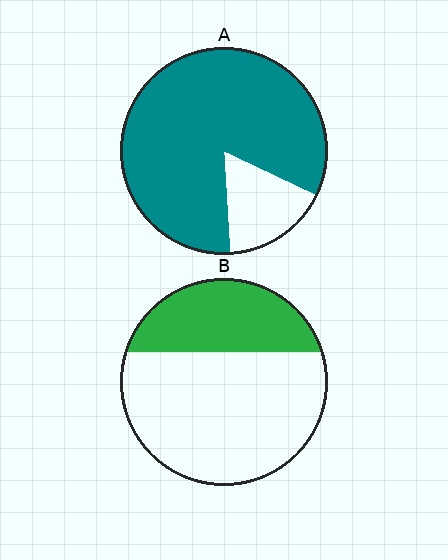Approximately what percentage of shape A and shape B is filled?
A is approximately 85% and B is approximately 30%.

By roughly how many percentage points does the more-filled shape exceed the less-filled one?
By roughly 50 percentage points (A over B).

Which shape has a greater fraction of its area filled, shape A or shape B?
Shape A.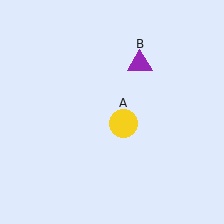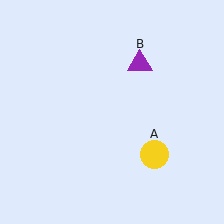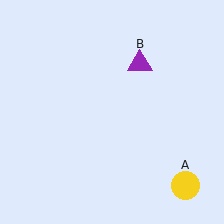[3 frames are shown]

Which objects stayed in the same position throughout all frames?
Purple triangle (object B) remained stationary.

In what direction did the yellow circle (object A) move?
The yellow circle (object A) moved down and to the right.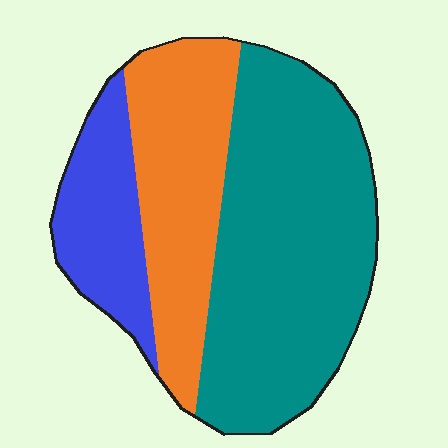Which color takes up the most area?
Teal, at roughly 55%.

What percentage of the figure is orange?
Orange takes up between a quarter and a half of the figure.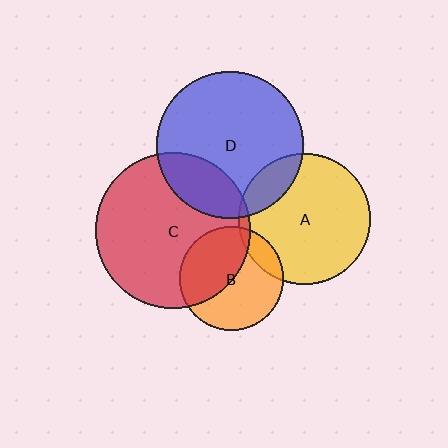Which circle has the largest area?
Circle C (red).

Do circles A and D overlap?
Yes.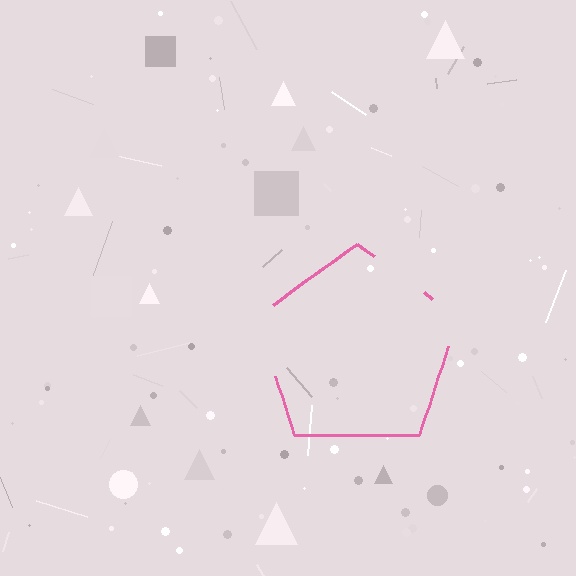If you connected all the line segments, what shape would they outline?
They would outline a pentagon.